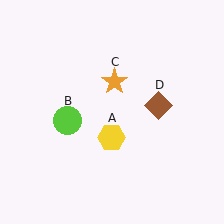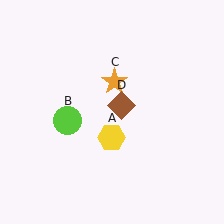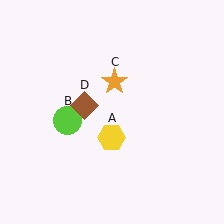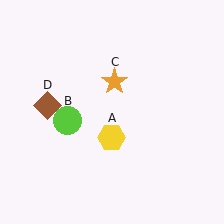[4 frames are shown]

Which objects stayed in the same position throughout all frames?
Yellow hexagon (object A) and lime circle (object B) and orange star (object C) remained stationary.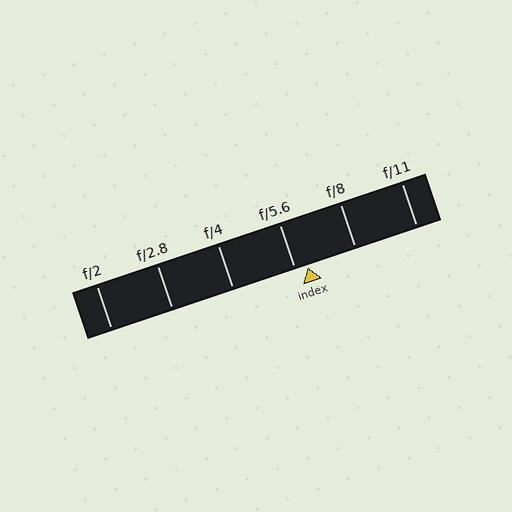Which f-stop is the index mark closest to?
The index mark is closest to f/5.6.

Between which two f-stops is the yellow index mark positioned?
The index mark is between f/5.6 and f/8.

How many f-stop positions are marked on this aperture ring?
There are 6 f-stop positions marked.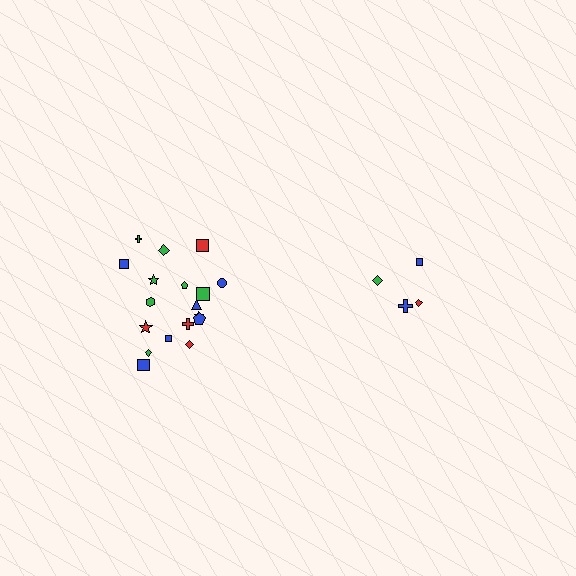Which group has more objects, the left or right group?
The left group.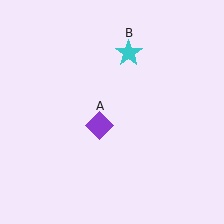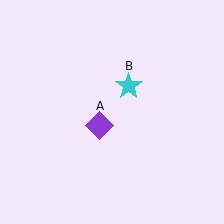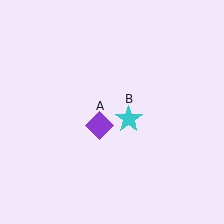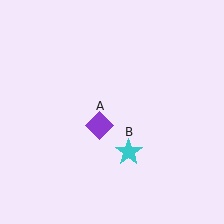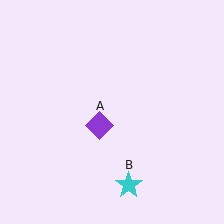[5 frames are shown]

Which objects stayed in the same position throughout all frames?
Purple diamond (object A) remained stationary.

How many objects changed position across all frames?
1 object changed position: cyan star (object B).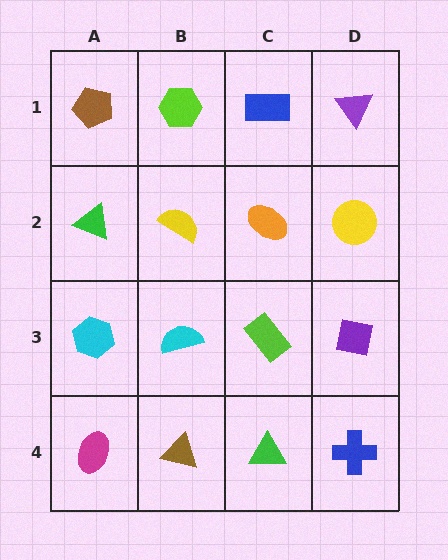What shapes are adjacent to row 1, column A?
A green triangle (row 2, column A), a lime hexagon (row 1, column B).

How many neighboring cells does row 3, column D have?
3.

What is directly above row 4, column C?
A lime rectangle.